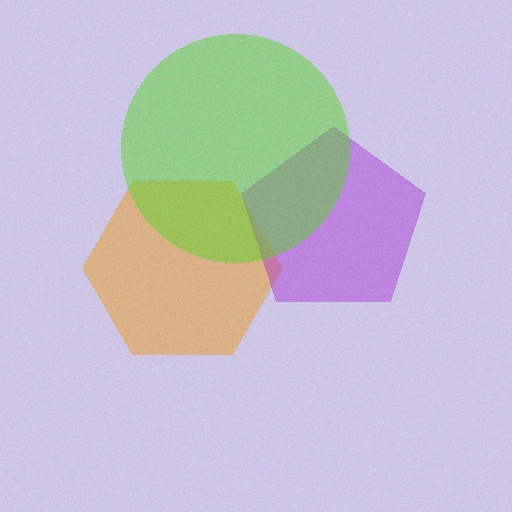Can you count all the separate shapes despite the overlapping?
Yes, there are 3 separate shapes.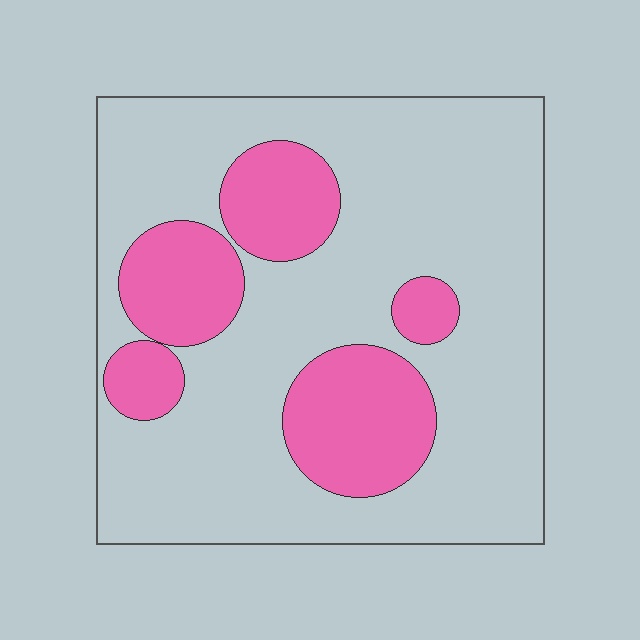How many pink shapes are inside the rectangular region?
5.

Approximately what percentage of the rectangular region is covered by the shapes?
Approximately 25%.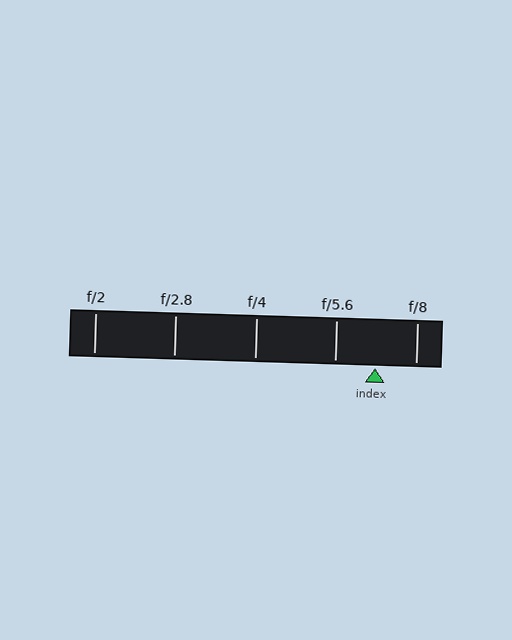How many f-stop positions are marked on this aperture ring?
There are 5 f-stop positions marked.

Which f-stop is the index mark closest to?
The index mark is closest to f/5.6.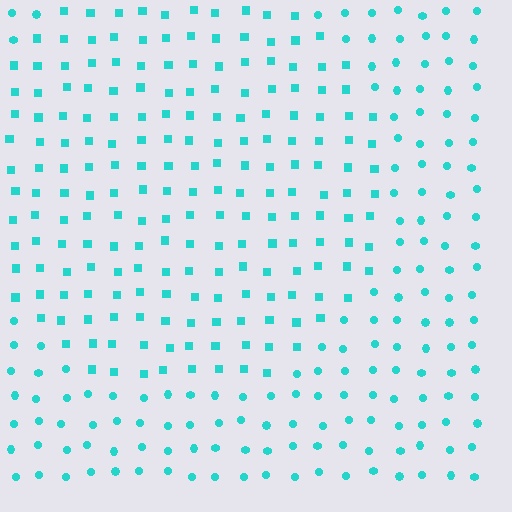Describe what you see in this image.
The image is filled with small cyan elements arranged in a uniform grid. A circle-shaped region contains squares, while the surrounding area contains circles. The boundary is defined purely by the change in element shape.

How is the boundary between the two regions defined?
The boundary is defined by a change in element shape: squares inside vs. circles outside. All elements share the same color and spacing.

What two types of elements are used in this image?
The image uses squares inside the circle region and circles outside it.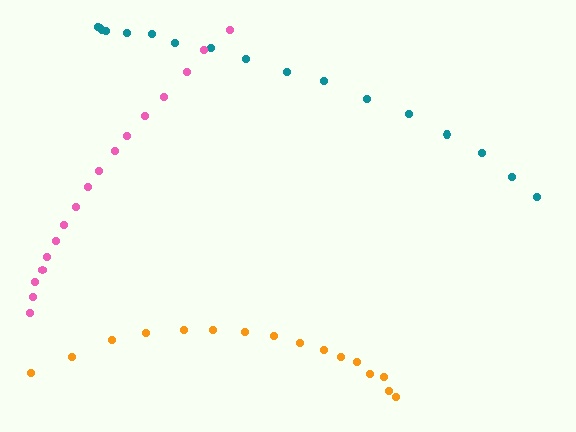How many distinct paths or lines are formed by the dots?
There are 3 distinct paths.